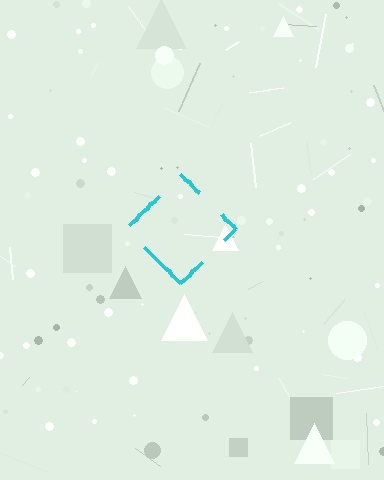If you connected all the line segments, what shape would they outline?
They would outline a diamond.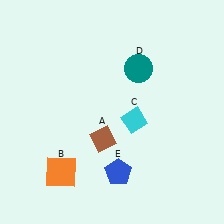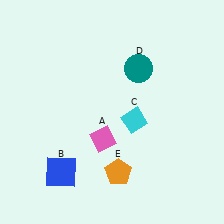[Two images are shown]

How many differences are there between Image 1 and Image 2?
There are 3 differences between the two images.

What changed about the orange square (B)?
In Image 1, B is orange. In Image 2, it changed to blue.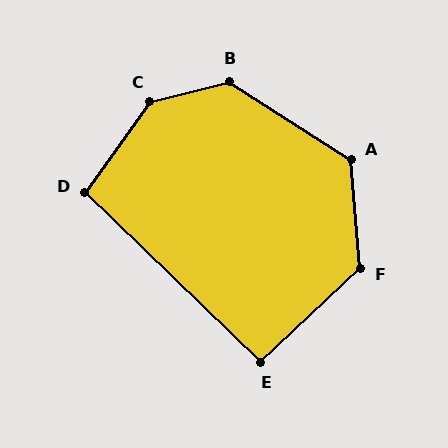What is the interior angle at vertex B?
Approximately 133 degrees (obtuse).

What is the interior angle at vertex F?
Approximately 129 degrees (obtuse).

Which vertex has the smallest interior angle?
E, at approximately 93 degrees.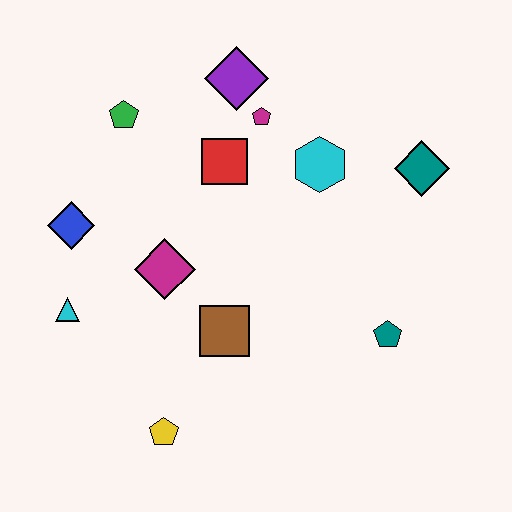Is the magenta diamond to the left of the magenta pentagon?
Yes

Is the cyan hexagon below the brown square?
No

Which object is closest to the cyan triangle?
The blue diamond is closest to the cyan triangle.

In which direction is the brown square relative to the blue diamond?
The brown square is to the right of the blue diamond.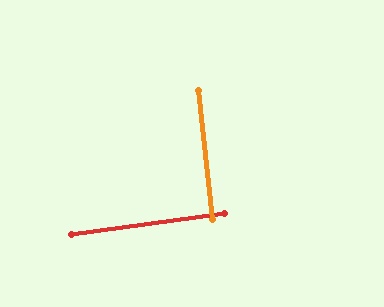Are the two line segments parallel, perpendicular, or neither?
Perpendicular — they meet at approximately 88°.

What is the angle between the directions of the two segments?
Approximately 88 degrees.